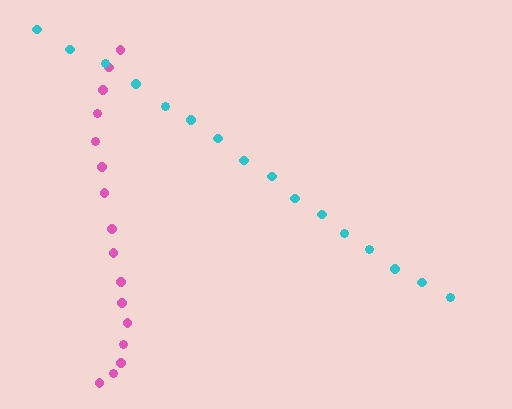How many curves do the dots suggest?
There are 2 distinct paths.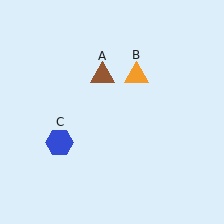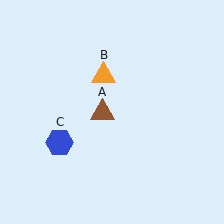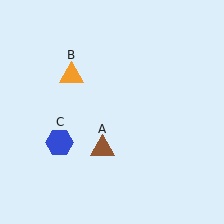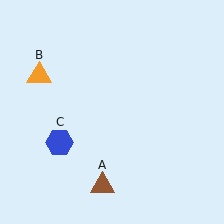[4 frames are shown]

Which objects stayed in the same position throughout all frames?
Blue hexagon (object C) remained stationary.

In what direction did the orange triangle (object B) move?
The orange triangle (object B) moved left.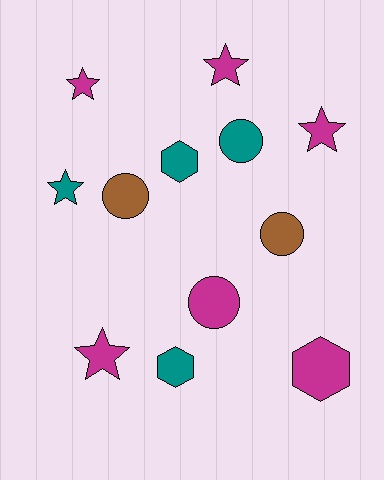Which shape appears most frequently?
Star, with 5 objects.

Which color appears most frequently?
Magenta, with 6 objects.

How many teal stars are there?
There is 1 teal star.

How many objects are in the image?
There are 12 objects.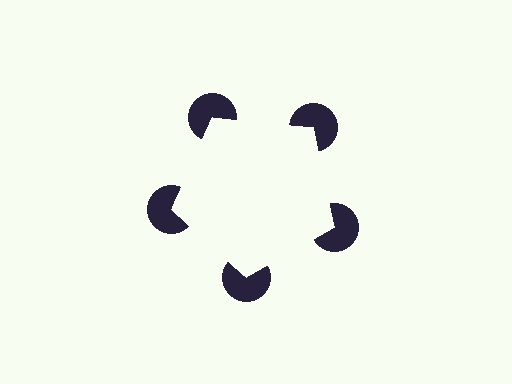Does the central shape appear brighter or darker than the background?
It typically appears slightly brighter than the background, even though no actual brightness change is drawn.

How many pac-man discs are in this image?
There are 5 — one at each vertex of the illusory pentagon.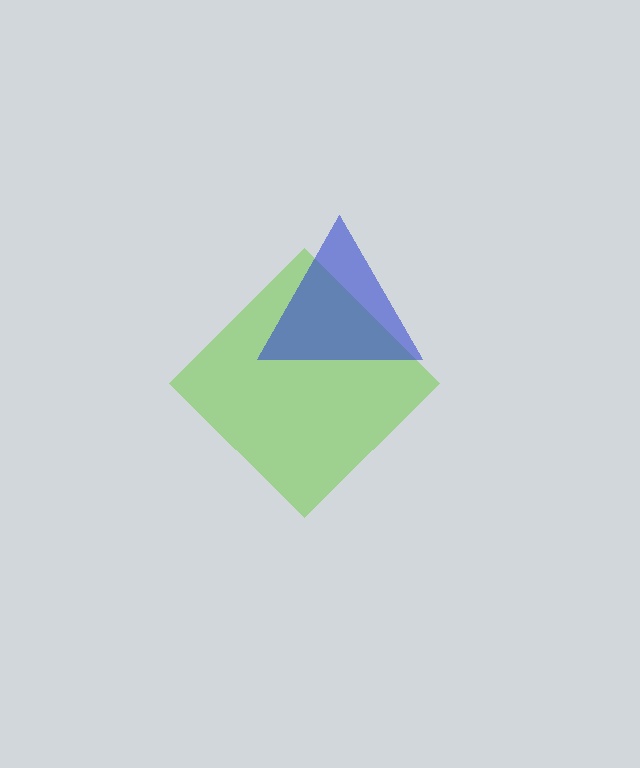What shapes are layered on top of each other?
The layered shapes are: a lime diamond, a blue triangle.